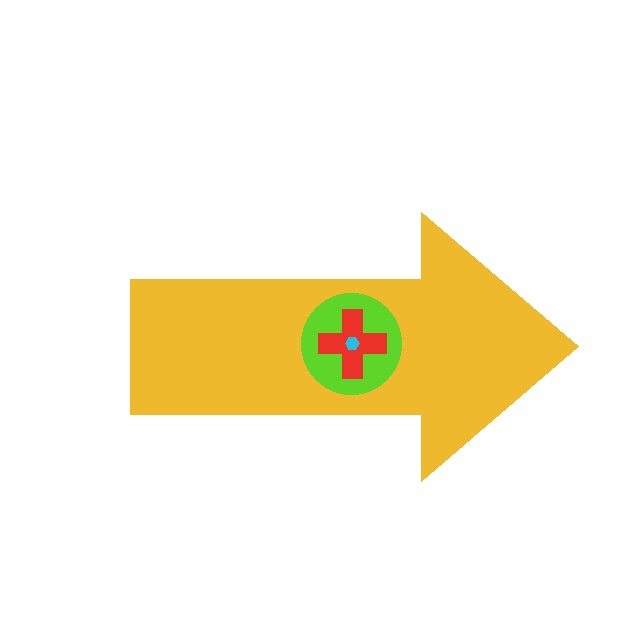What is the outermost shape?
The yellow arrow.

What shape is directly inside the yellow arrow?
The lime circle.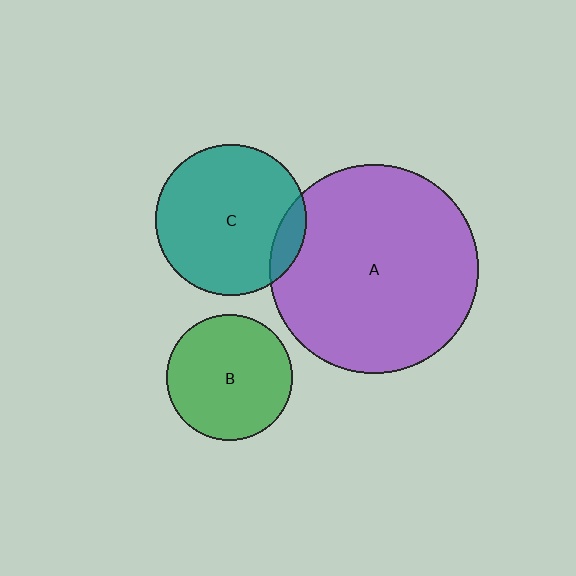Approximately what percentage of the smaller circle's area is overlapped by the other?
Approximately 10%.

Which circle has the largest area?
Circle A (purple).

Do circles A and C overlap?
Yes.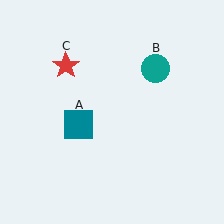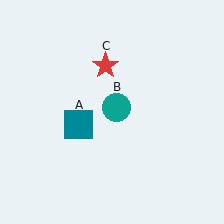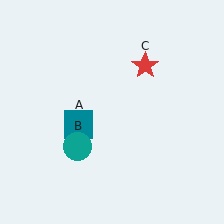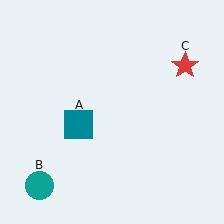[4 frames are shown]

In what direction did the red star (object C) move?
The red star (object C) moved right.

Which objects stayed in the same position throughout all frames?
Teal square (object A) remained stationary.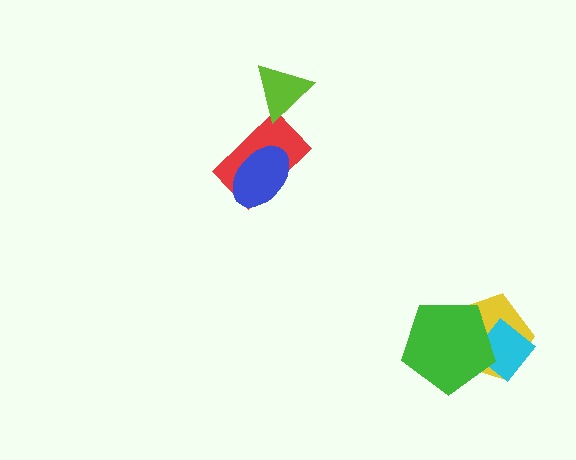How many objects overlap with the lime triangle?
0 objects overlap with the lime triangle.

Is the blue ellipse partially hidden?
No, no other shape covers it.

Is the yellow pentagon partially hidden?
Yes, it is partially covered by another shape.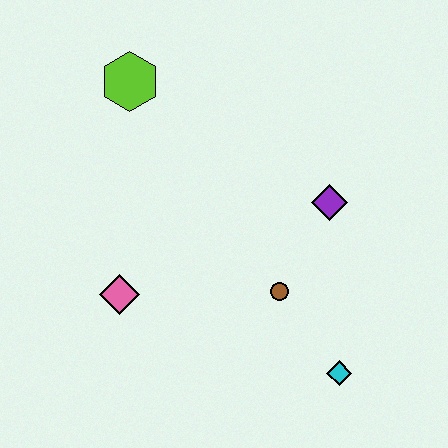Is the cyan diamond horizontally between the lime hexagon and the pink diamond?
No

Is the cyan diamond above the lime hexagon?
No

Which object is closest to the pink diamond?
The brown circle is closest to the pink diamond.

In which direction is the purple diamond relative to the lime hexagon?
The purple diamond is to the right of the lime hexagon.